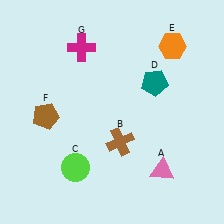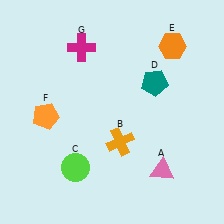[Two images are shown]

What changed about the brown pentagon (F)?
In Image 1, F is brown. In Image 2, it changed to orange.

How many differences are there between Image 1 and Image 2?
There are 2 differences between the two images.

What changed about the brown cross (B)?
In Image 1, B is brown. In Image 2, it changed to orange.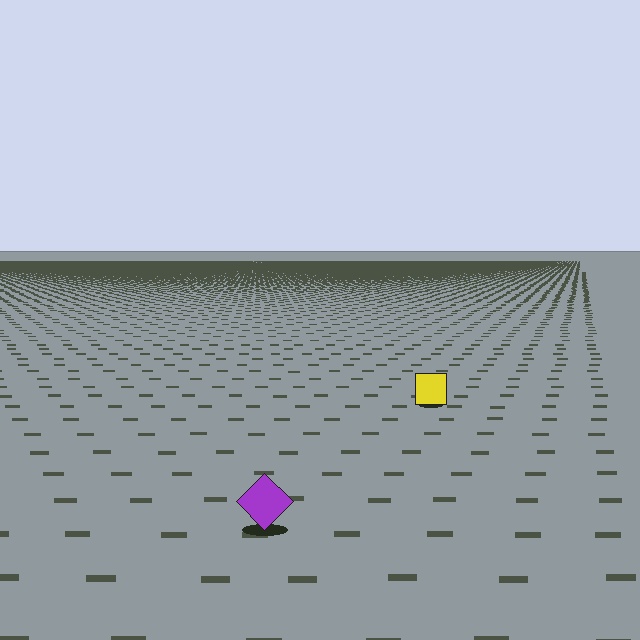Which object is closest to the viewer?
The purple diamond is closest. The texture marks near it are larger and more spread out.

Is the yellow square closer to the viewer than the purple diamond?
No. The purple diamond is closer — you can tell from the texture gradient: the ground texture is coarser near it.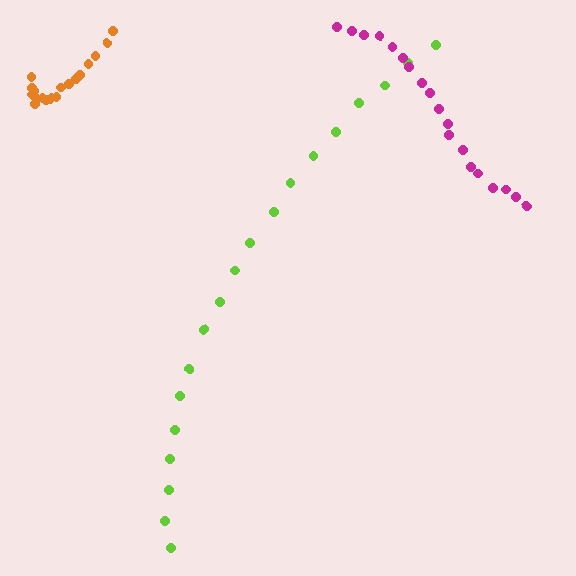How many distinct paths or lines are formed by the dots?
There are 3 distinct paths.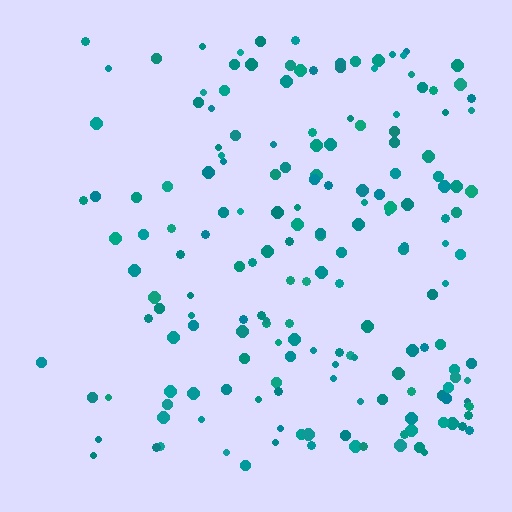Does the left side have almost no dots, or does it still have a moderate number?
Still a moderate number, just noticeably fewer than the right.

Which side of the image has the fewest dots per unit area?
The left.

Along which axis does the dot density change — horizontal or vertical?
Horizontal.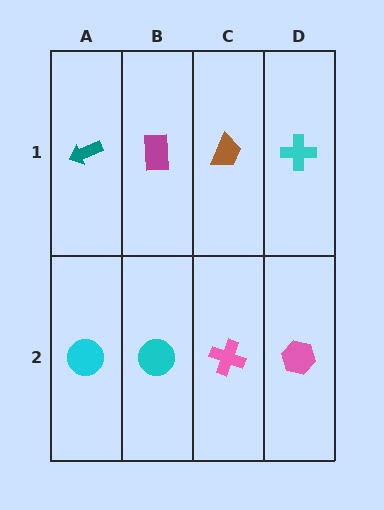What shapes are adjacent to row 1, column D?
A pink hexagon (row 2, column D), a brown trapezoid (row 1, column C).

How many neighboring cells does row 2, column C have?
3.